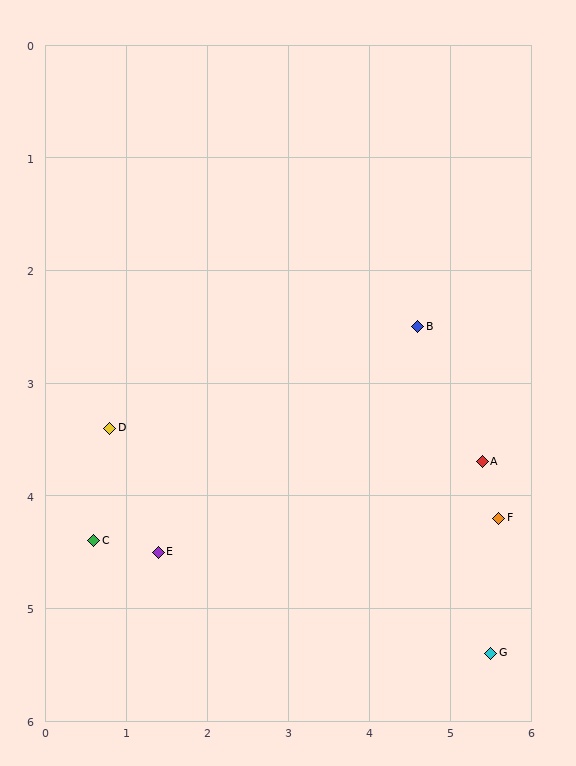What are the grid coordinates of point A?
Point A is at approximately (5.4, 3.7).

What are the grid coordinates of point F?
Point F is at approximately (5.6, 4.2).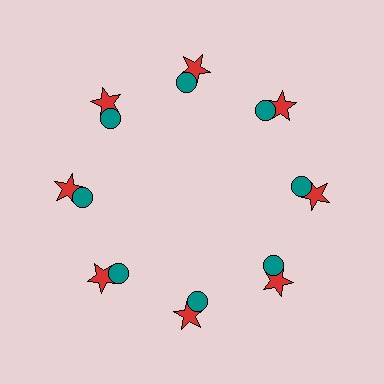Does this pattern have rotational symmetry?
Yes, this pattern has 8-fold rotational symmetry. It looks the same after rotating 45 degrees around the center.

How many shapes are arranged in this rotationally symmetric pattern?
There are 16 shapes, arranged in 8 groups of 2.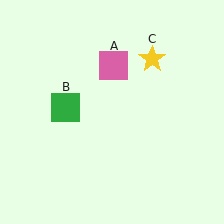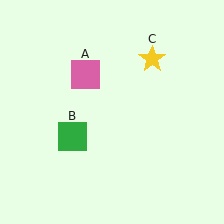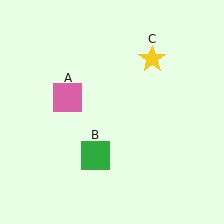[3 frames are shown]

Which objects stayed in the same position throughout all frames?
Yellow star (object C) remained stationary.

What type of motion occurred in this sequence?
The pink square (object A), green square (object B) rotated counterclockwise around the center of the scene.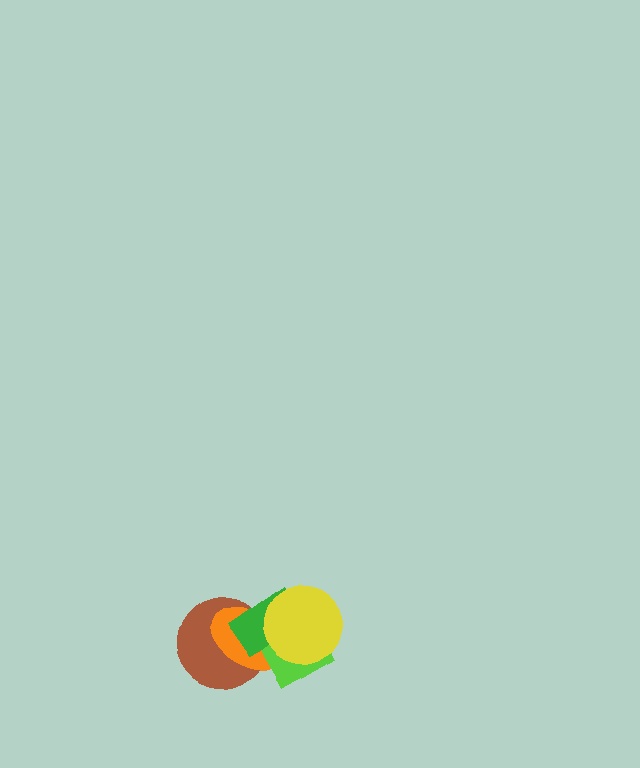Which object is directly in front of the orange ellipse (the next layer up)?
The lime diamond is directly in front of the orange ellipse.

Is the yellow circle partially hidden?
No, no other shape covers it.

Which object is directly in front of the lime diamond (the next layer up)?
The green rectangle is directly in front of the lime diamond.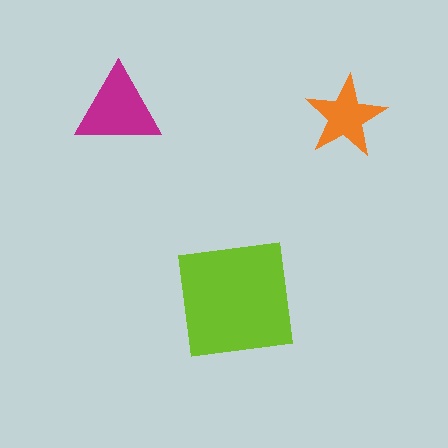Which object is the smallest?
The orange star.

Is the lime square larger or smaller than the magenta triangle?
Larger.